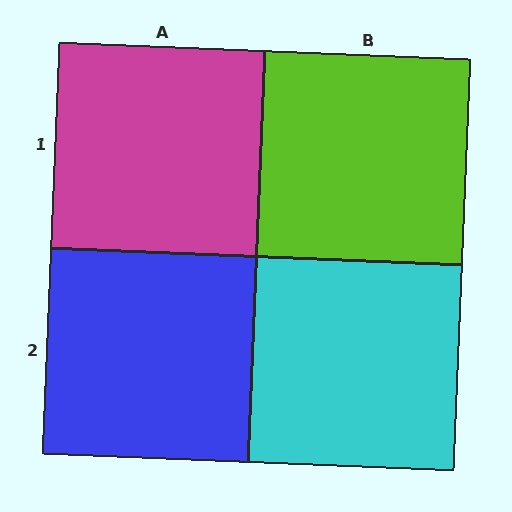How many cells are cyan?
1 cell is cyan.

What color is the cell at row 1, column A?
Magenta.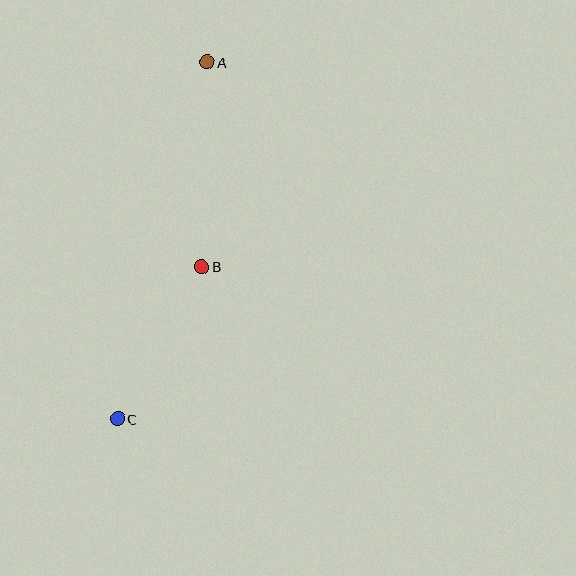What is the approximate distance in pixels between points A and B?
The distance between A and B is approximately 204 pixels.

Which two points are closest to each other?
Points B and C are closest to each other.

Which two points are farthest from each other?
Points A and C are farthest from each other.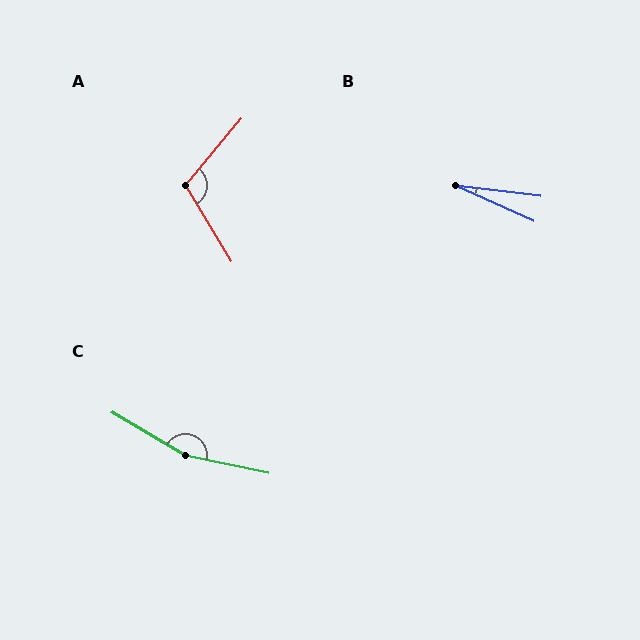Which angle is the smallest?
B, at approximately 17 degrees.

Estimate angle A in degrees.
Approximately 110 degrees.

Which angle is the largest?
C, at approximately 162 degrees.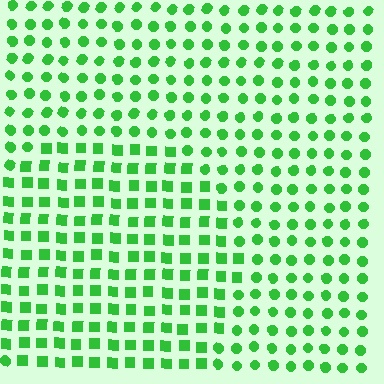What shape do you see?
I see a circle.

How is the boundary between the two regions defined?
The boundary is defined by a change in element shape: squares inside vs. circles outside. All elements share the same color and spacing.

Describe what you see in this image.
The image is filled with small green elements arranged in a uniform grid. A circle-shaped region contains squares, while the surrounding area contains circles. The boundary is defined purely by the change in element shape.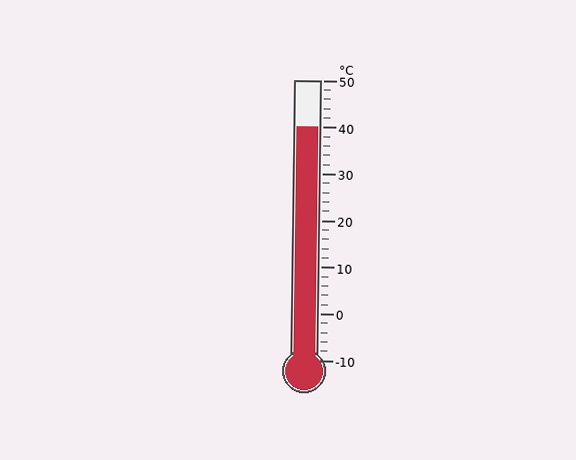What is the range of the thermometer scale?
The thermometer scale ranges from -10°C to 50°C.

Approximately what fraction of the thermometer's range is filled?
The thermometer is filled to approximately 85% of its range.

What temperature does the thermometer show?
The thermometer shows approximately 40°C.